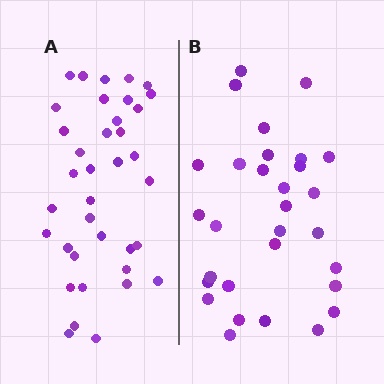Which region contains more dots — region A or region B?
Region A (the left region) has more dots.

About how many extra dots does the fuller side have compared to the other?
Region A has roughly 8 or so more dots than region B.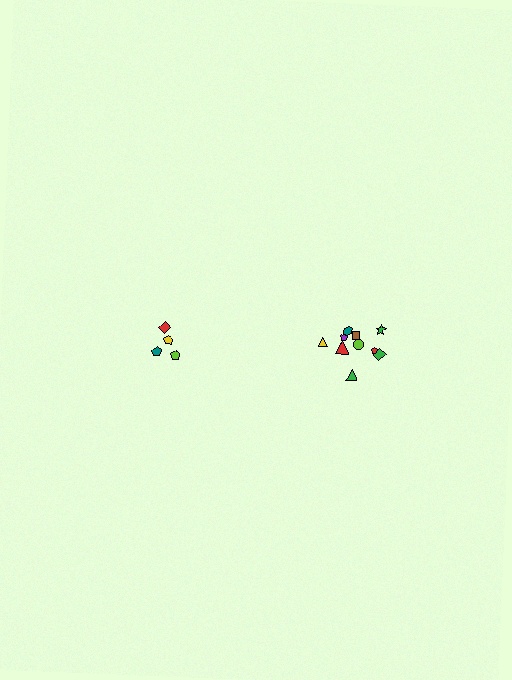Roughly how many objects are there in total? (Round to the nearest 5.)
Roughly 15 objects in total.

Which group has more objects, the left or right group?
The right group.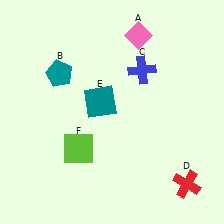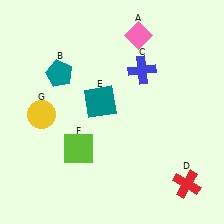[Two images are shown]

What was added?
A yellow circle (G) was added in Image 2.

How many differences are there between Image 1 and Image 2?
There is 1 difference between the two images.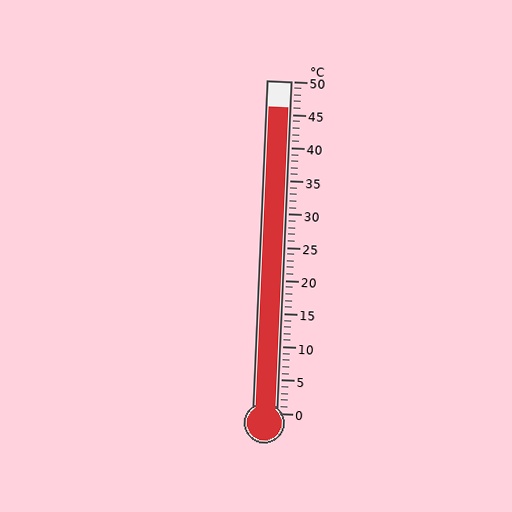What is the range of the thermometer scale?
The thermometer scale ranges from 0°C to 50°C.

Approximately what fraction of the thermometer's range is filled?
The thermometer is filled to approximately 90% of its range.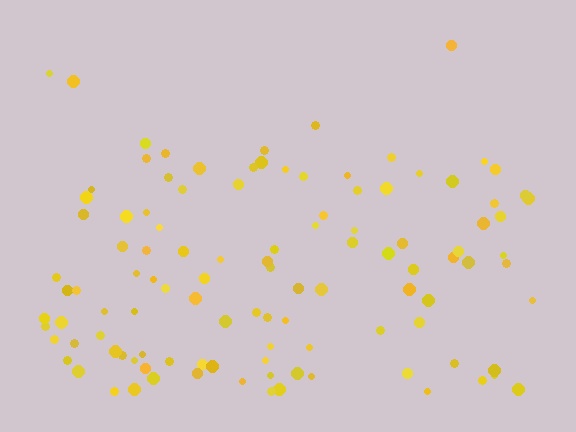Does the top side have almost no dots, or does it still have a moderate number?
Still a moderate number, just noticeably fewer than the bottom.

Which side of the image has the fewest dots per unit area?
The top.